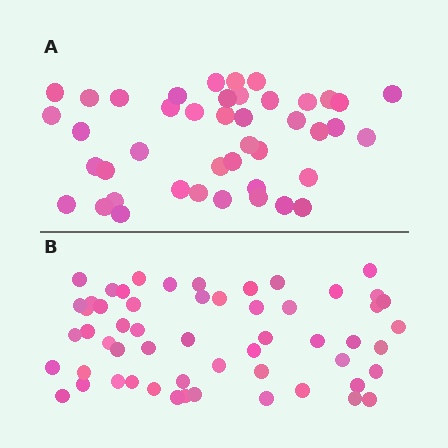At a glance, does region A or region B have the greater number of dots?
Region B (the bottom region) has more dots.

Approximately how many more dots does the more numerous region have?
Region B has approximately 15 more dots than region A.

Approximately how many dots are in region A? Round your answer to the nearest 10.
About 40 dots. (The exact count is 43, which rounds to 40.)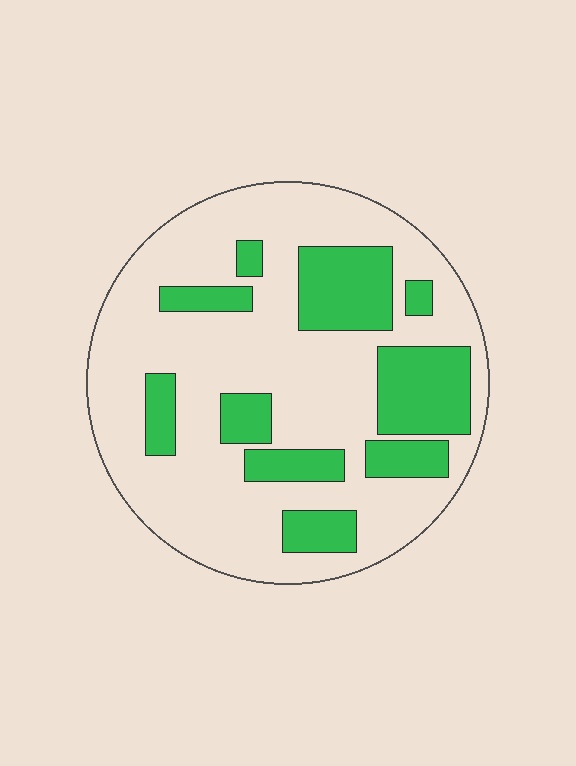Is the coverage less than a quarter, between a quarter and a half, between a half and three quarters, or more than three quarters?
Between a quarter and a half.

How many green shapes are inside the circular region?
10.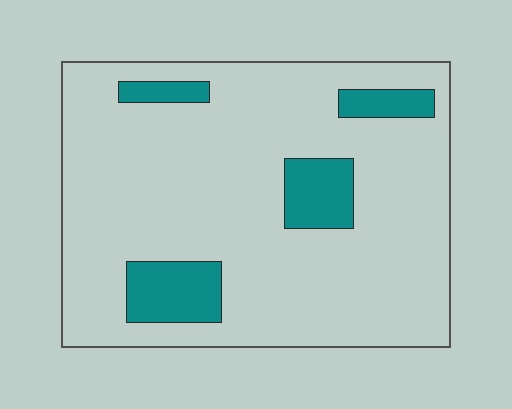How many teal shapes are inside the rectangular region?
4.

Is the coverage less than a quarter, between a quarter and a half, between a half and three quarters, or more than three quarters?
Less than a quarter.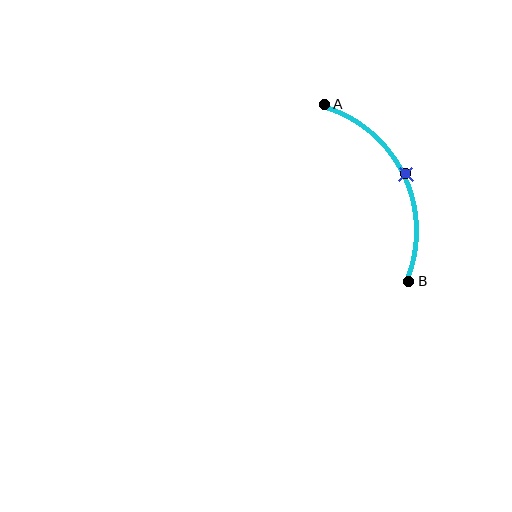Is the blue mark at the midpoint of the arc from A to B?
Yes. The blue mark lies on the arc at equal arc-length from both A and B — it is the arc midpoint.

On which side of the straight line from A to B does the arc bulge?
The arc bulges to the right of the straight line connecting A and B.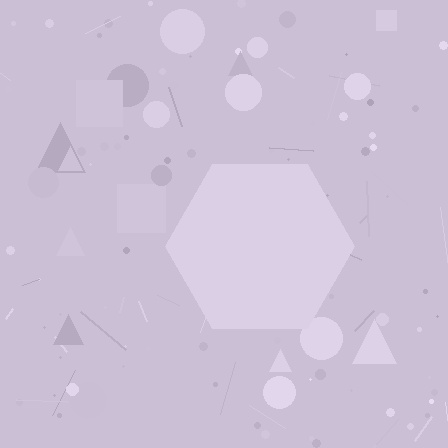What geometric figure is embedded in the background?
A hexagon is embedded in the background.